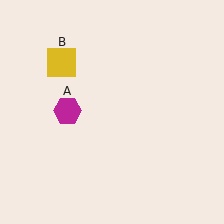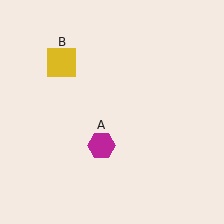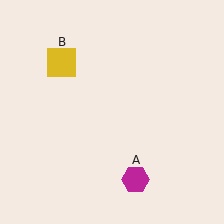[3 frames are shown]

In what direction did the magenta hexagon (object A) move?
The magenta hexagon (object A) moved down and to the right.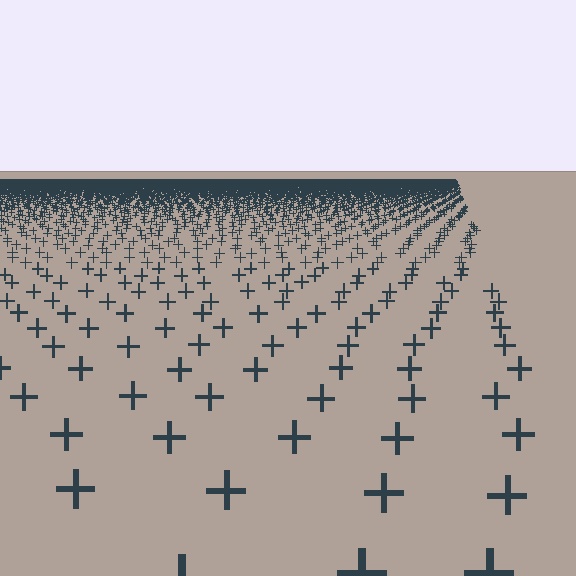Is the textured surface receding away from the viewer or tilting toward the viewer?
The surface is receding away from the viewer. Texture elements get smaller and denser toward the top.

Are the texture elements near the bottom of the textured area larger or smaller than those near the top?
Larger. Near the bottom, elements are closer to the viewer and appear at a bigger on-screen size.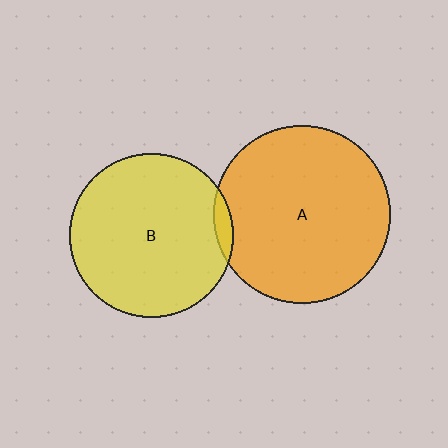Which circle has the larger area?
Circle A (orange).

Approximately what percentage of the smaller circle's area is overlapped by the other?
Approximately 5%.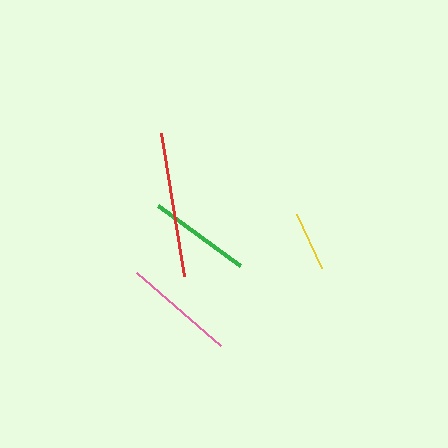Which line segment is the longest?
The red line is the longest at approximately 145 pixels.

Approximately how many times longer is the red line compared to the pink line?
The red line is approximately 1.3 times the length of the pink line.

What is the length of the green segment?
The green segment is approximately 102 pixels long.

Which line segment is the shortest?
The yellow line is the shortest at approximately 60 pixels.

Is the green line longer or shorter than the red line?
The red line is longer than the green line.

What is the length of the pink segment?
The pink segment is approximately 111 pixels long.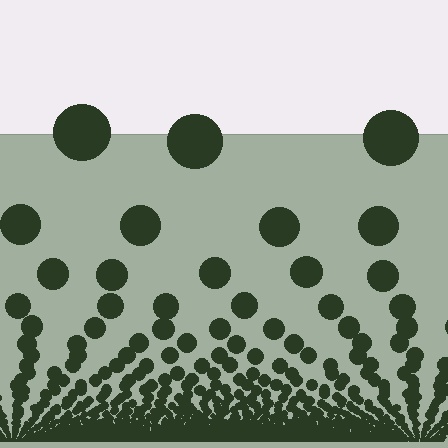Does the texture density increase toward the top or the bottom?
Density increases toward the bottom.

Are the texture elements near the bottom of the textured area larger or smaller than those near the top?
Smaller. The gradient is inverted — elements near the bottom are smaller and denser.